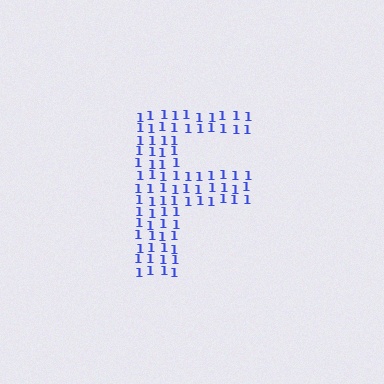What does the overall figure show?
The overall figure shows the letter F.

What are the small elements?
The small elements are digit 1's.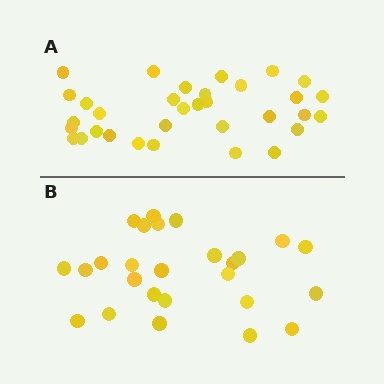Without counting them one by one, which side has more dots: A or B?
Region A (the top region) has more dots.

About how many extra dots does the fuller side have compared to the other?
Region A has roughly 8 or so more dots than region B.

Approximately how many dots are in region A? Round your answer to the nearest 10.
About 30 dots. (The exact count is 33, which rounds to 30.)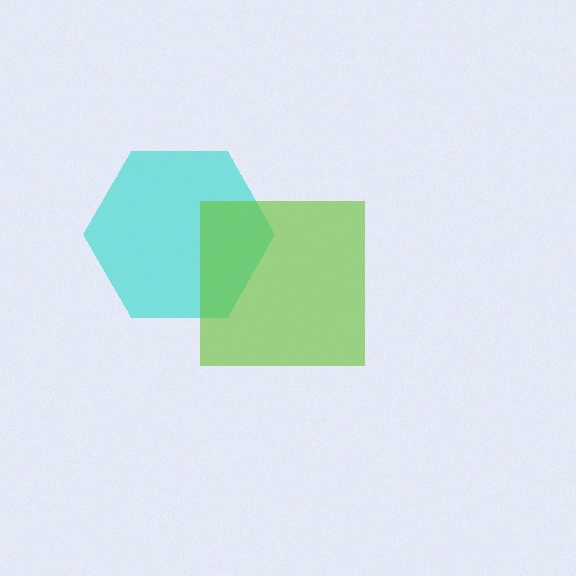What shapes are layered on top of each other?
The layered shapes are: a cyan hexagon, a lime square.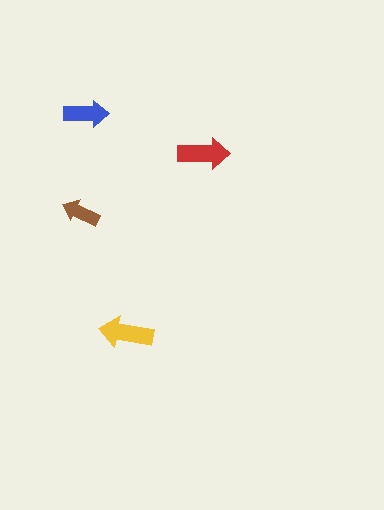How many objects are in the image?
There are 4 objects in the image.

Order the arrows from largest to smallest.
the yellow one, the red one, the blue one, the brown one.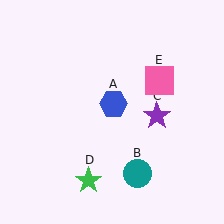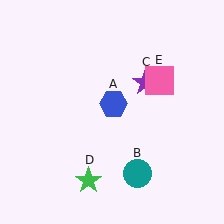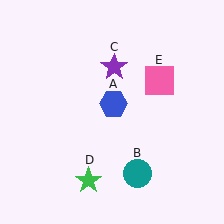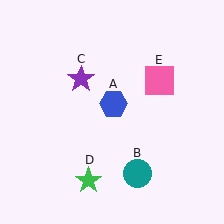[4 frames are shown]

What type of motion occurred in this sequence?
The purple star (object C) rotated counterclockwise around the center of the scene.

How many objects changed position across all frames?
1 object changed position: purple star (object C).